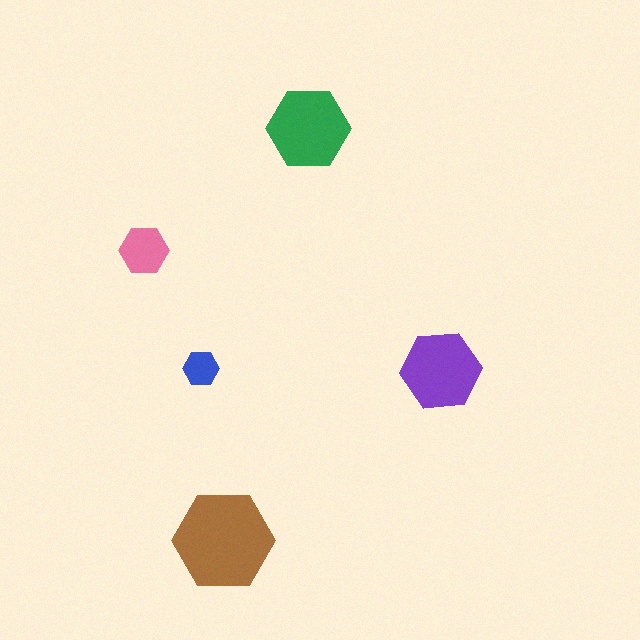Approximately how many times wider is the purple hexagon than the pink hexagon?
About 1.5 times wider.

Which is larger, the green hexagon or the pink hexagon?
The green one.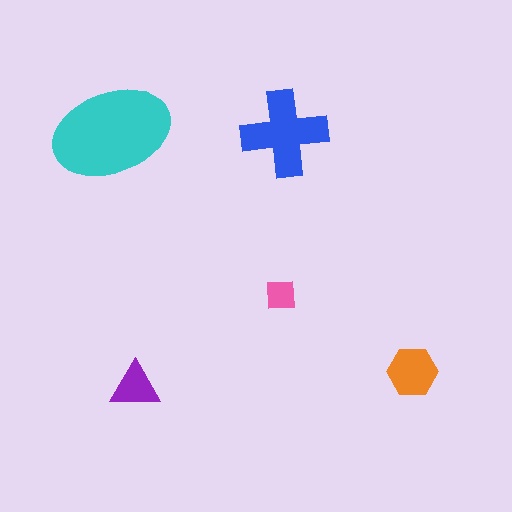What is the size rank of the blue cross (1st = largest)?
2nd.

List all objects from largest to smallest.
The cyan ellipse, the blue cross, the orange hexagon, the purple triangle, the pink square.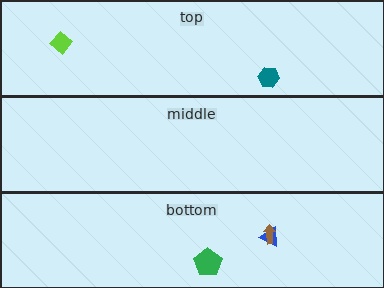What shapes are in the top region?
The teal hexagon, the lime diamond.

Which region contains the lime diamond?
The top region.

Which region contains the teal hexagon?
The top region.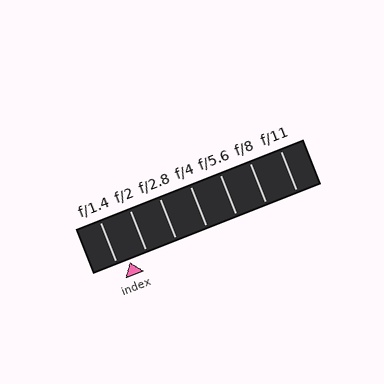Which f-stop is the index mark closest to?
The index mark is closest to f/1.4.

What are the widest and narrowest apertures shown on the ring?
The widest aperture shown is f/1.4 and the narrowest is f/11.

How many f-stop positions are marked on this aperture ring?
There are 7 f-stop positions marked.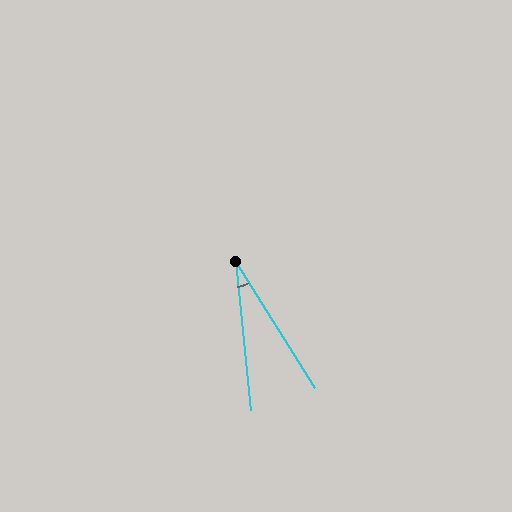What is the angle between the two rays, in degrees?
Approximately 26 degrees.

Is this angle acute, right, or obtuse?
It is acute.